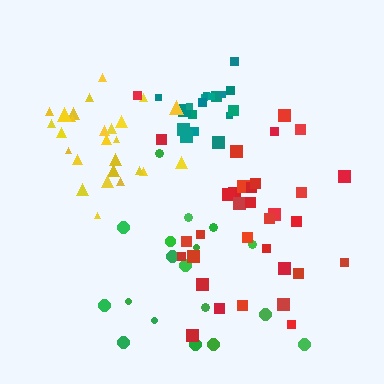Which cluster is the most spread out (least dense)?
Green.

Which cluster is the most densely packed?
Teal.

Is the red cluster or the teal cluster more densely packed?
Teal.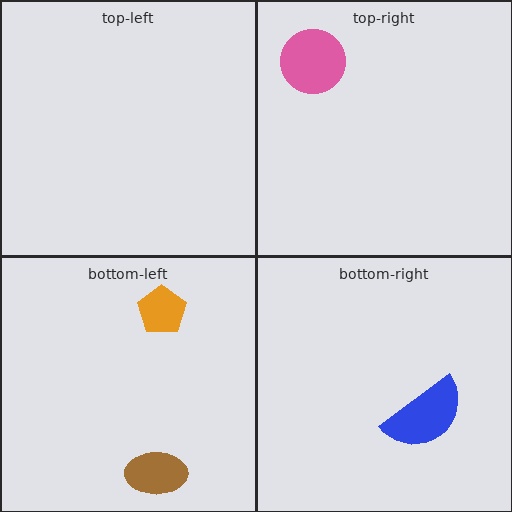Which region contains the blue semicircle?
The bottom-right region.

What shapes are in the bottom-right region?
The blue semicircle.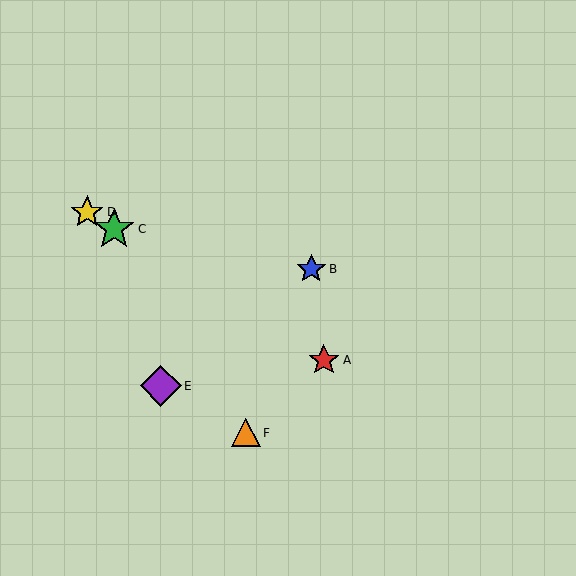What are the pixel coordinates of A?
Object A is at (324, 360).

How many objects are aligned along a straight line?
3 objects (A, C, D) are aligned along a straight line.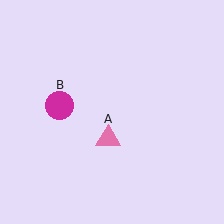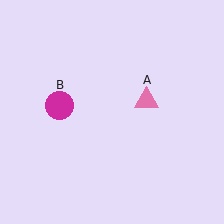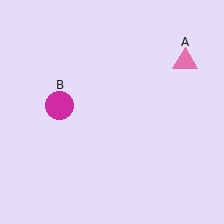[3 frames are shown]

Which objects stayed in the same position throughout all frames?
Magenta circle (object B) remained stationary.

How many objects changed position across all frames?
1 object changed position: pink triangle (object A).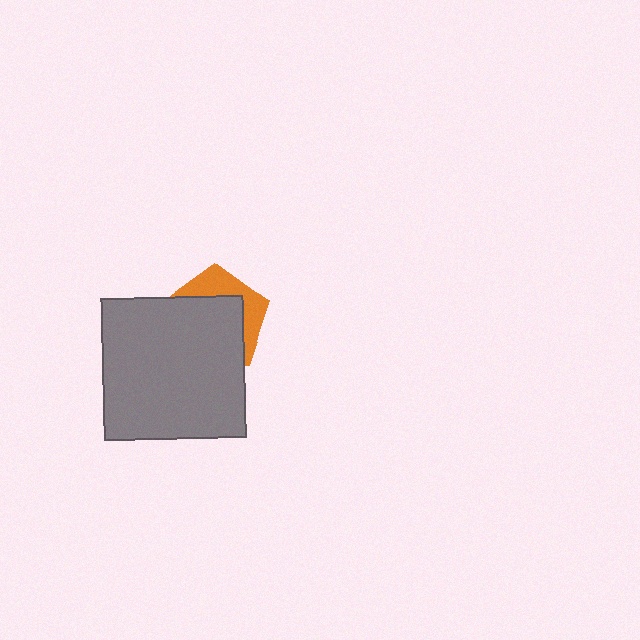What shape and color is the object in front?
The object in front is a gray square.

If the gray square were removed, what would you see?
You would see the complete orange pentagon.